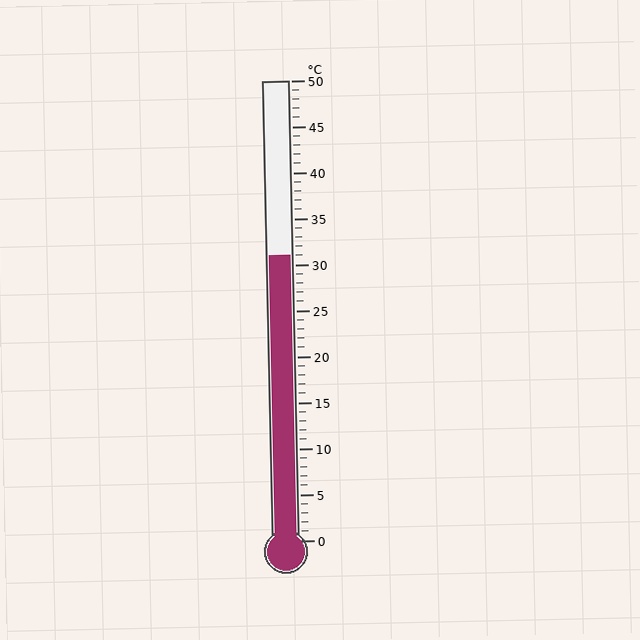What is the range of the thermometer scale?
The thermometer scale ranges from 0°C to 50°C.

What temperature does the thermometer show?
The thermometer shows approximately 31°C.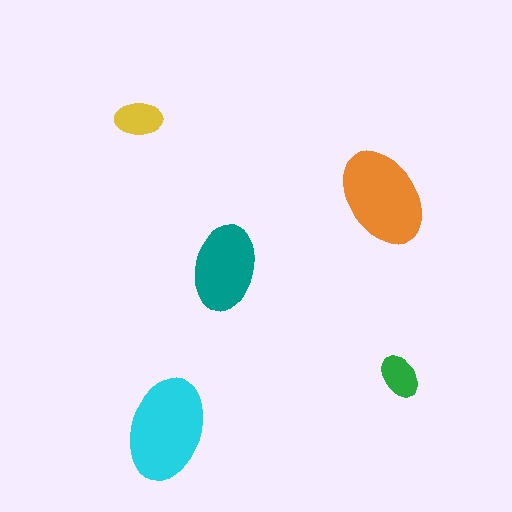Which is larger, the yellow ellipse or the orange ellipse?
The orange one.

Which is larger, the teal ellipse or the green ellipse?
The teal one.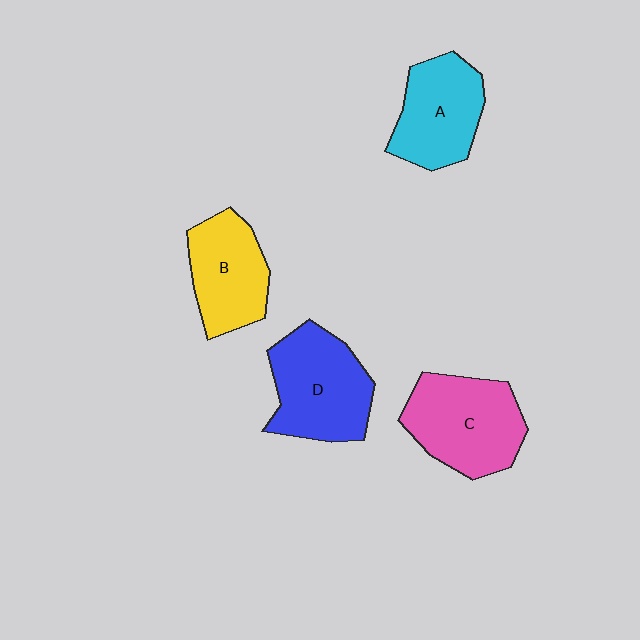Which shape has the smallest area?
Shape B (yellow).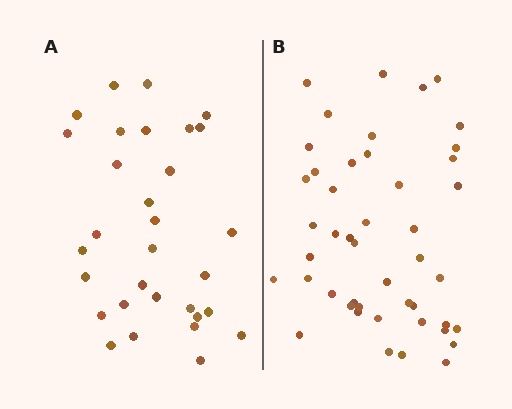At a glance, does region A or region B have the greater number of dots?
Region B (the right region) has more dots.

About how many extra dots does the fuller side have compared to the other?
Region B has approximately 15 more dots than region A.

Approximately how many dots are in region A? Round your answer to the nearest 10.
About 30 dots. (The exact count is 31, which rounds to 30.)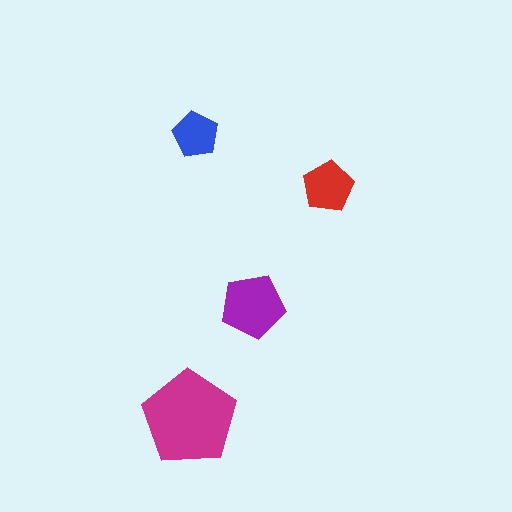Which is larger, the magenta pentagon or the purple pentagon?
The magenta one.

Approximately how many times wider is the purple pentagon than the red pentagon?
About 1.5 times wider.